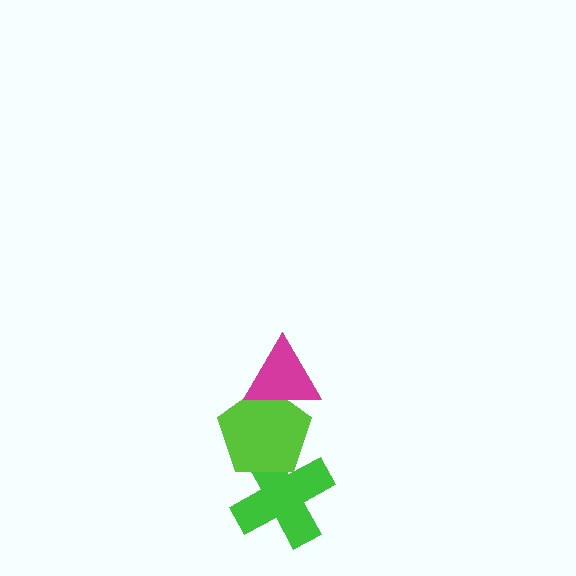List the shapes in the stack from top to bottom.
From top to bottom: the magenta triangle, the lime pentagon, the green cross.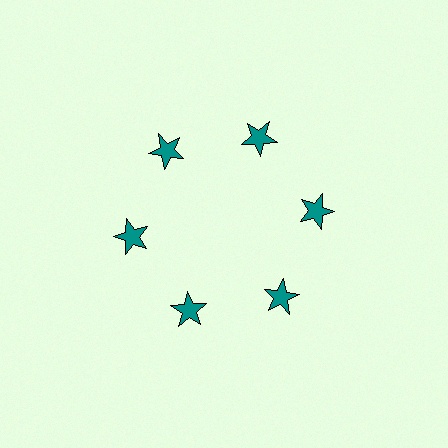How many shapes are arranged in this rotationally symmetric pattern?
There are 6 shapes, arranged in 6 groups of 1.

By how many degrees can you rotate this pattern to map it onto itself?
The pattern maps onto itself every 60 degrees of rotation.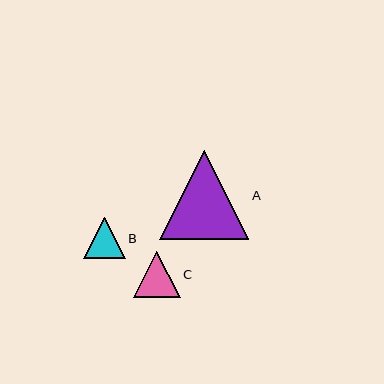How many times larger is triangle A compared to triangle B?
Triangle A is approximately 2.1 times the size of triangle B.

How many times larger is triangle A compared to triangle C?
Triangle A is approximately 1.9 times the size of triangle C.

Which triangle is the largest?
Triangle A is the largest with a size of approximately 89 pixels.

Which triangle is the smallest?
Triangle B is the smallest with a size of approximately 41 pixels.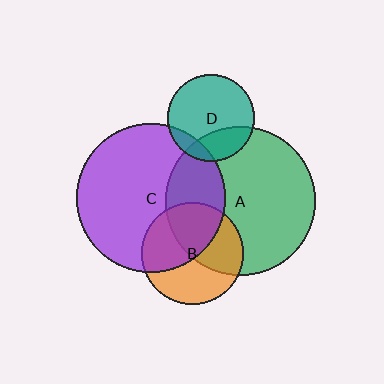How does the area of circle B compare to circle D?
Approximately 1.4 times.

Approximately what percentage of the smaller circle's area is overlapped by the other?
Approximately 45%.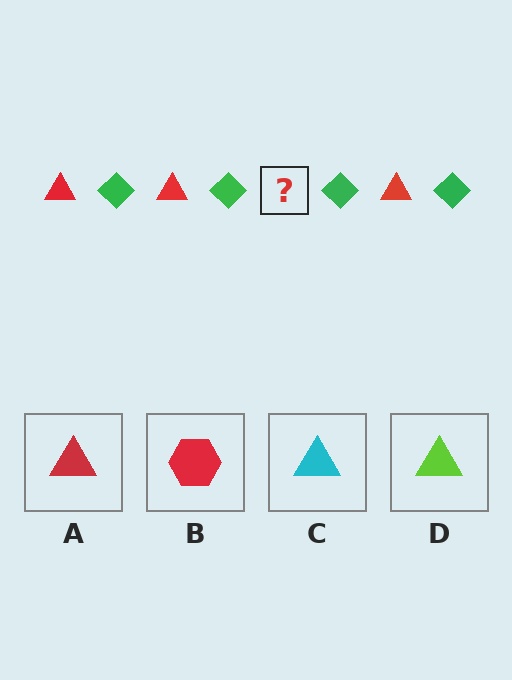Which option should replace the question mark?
Option A.